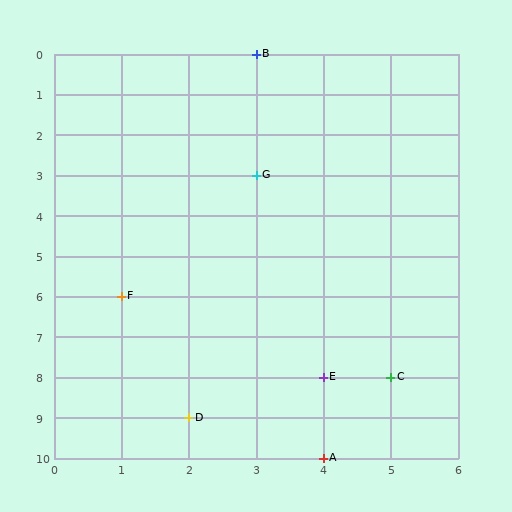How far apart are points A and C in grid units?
Points A and C are 1 column and 2 rows apart (about 2.2 grid units diagonally).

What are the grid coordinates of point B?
Point B is at grid coordinates (3, 0).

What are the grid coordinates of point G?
Point G is at grid coordinates (3, 3).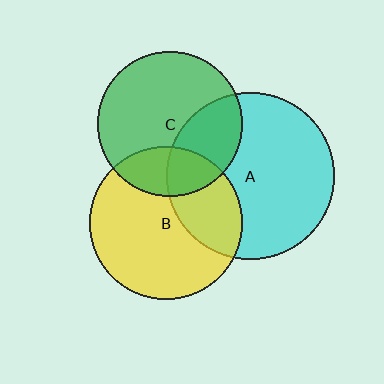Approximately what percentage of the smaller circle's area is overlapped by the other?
Approximately 30%.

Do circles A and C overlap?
Yes.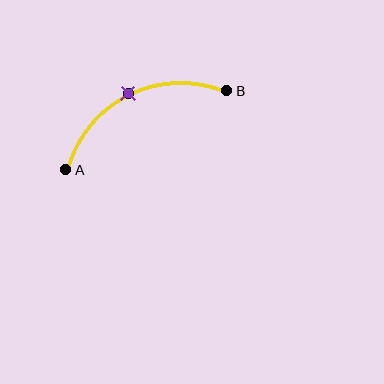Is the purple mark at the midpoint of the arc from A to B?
Yes. The purple mark lies on the arc at equal arc-length from both A and B — it is the arc midpoint.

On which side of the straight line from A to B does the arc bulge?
The arc bulges above the straight line connecting A and B.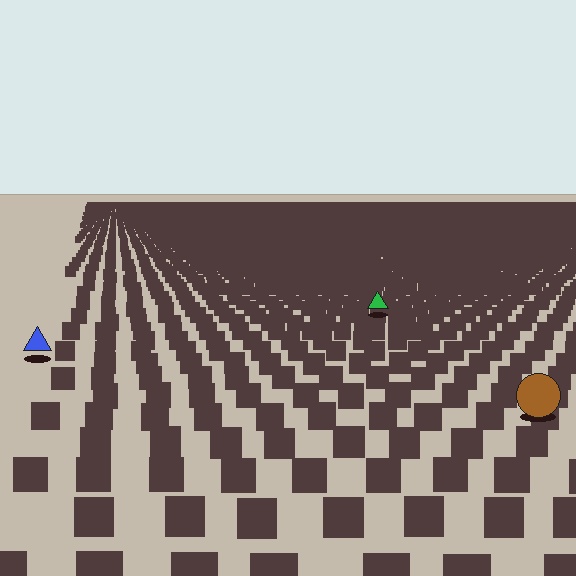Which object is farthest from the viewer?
The green triangle is farthest from the viewer. It appears smaller and the ground texture around it is denser.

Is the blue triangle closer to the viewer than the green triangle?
Yes. The blue triangle is closer — you can tell from the texture gradient: the ground texture is coarser near it.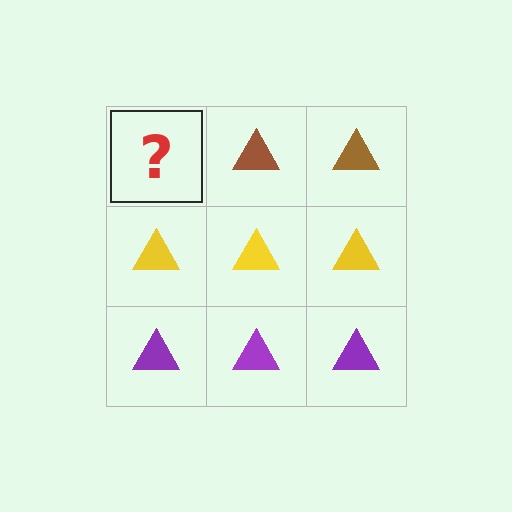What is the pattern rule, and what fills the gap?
The rule is that each row has a consistent color. The gap should be filled with a brown triangle.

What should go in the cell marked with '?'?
The missing cell should contain a brown triangle.